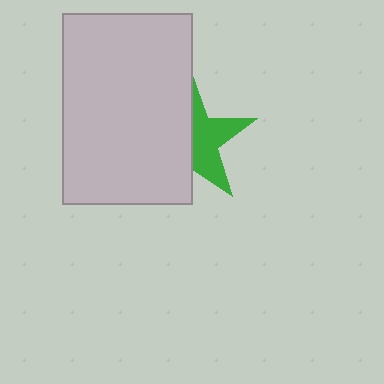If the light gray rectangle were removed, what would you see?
You would see the complete green star.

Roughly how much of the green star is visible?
About half of it is visible (roughly 46%).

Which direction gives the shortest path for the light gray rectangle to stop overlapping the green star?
Moving left gives the shortest separation.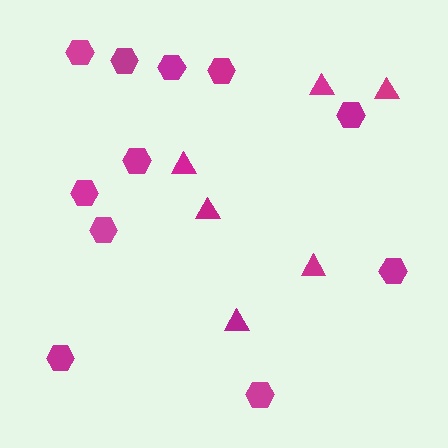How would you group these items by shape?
There are 2 groups: one group of triangles (6) and one group of hexagons (11).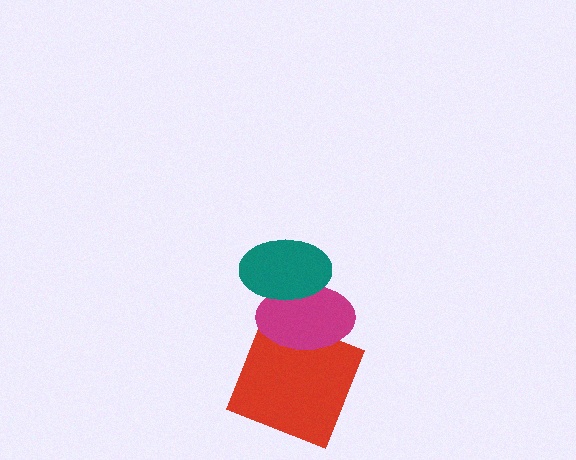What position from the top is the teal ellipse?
The teal ellipse is 1st from the top.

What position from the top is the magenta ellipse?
The magenta ellipse is 2nd from the top.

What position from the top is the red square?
The red square is 3rd from the top.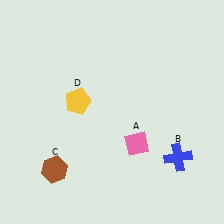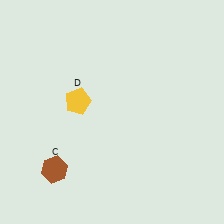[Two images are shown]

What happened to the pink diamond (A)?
The pink diamond (A) was removed in Image 2. It was in the bottom-right area of Image 1.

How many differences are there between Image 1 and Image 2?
There are 2 differences between the two images.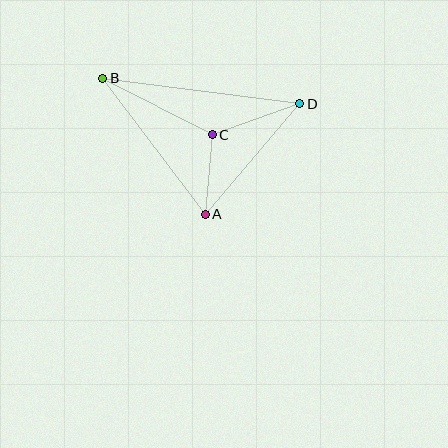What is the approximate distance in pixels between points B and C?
The distance between B and C is approximately 123 pixels.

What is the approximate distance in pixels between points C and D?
The distance between C and D is approximately 93 pixels.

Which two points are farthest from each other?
Points B and D are farthest from each other.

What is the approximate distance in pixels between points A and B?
The distance between A and B is approximately 170 pixels.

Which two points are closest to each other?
Points A and C are closest to each other.